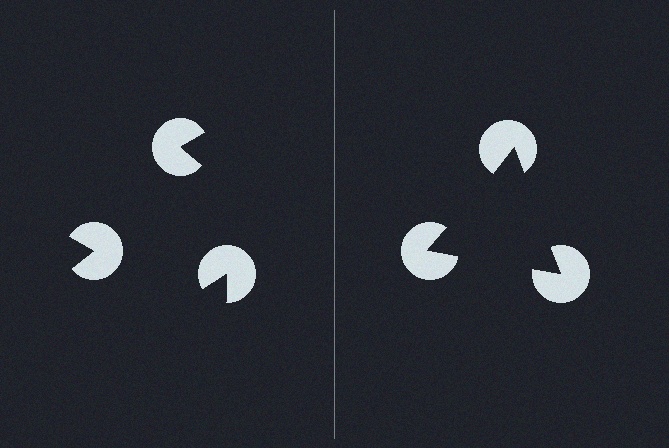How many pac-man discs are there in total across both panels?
6 — 3 on each side.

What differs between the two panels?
The pac-man discs are positioned identically on both sides; only the wedge orientations differ. On the right they align to a triangle; on the left they are misaligned.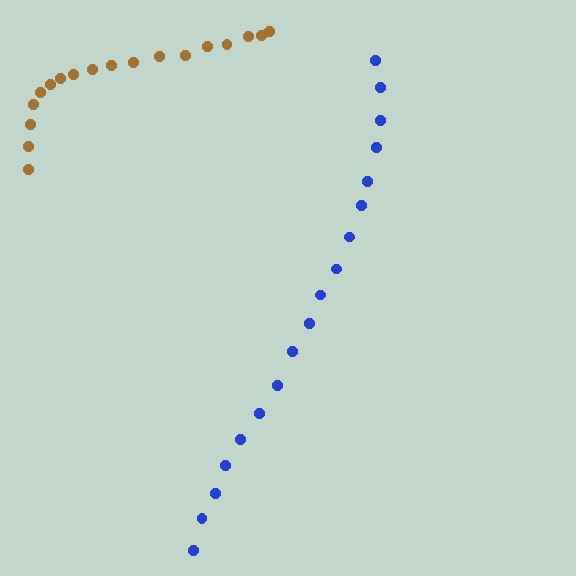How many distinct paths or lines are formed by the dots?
There are 2 distinct paths.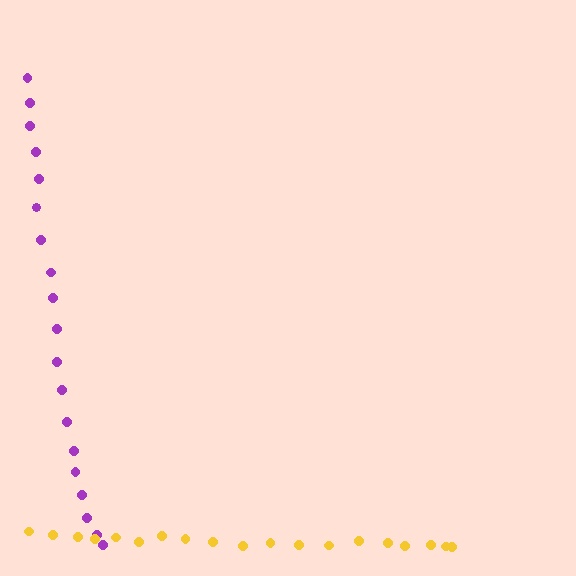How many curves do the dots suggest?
There are 2 distinct paths.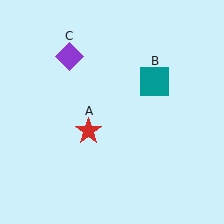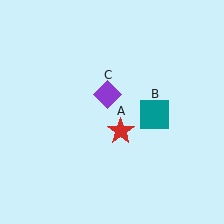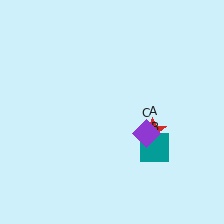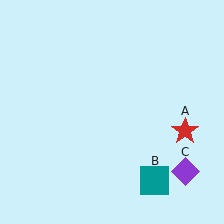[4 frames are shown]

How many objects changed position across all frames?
3 objects changed position: red star (object A), teal square (object B), purple diamond (object C).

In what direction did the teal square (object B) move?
The teal square (object B) moved down.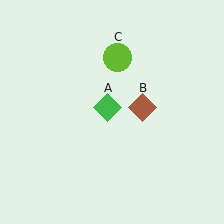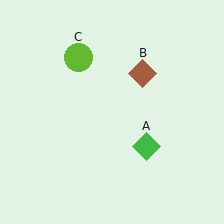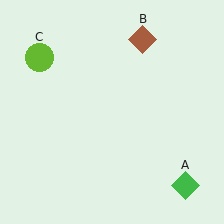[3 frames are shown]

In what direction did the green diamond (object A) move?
The green diamond (object A) moved down and to the right.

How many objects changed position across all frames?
3 objects changed position: green diamond (object A), brown diamond (object B), lime circle (object C).